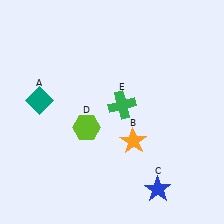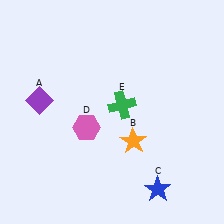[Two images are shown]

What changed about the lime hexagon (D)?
In Image 1, D is lime. In Image 2, it changed to pink.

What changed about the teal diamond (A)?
In Image 1, A is teal. In Image 2, it changed to purple.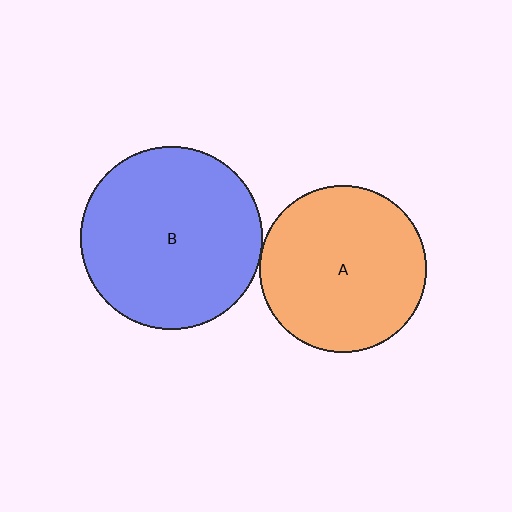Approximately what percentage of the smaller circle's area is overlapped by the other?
Approximately 5%.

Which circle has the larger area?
Circle B (blue).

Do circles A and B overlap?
Yes.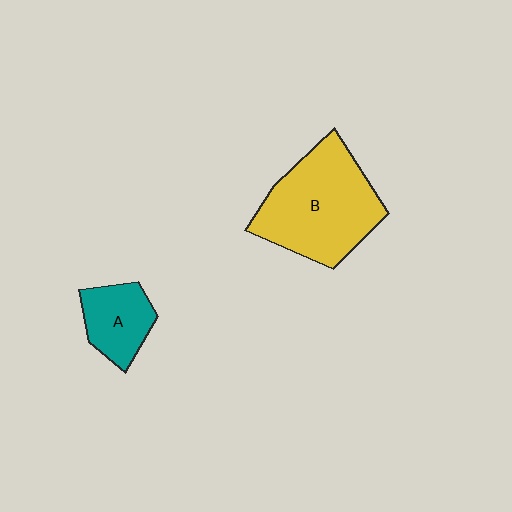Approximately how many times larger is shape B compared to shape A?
Approximately 2.3 times.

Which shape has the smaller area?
Shape A (teal).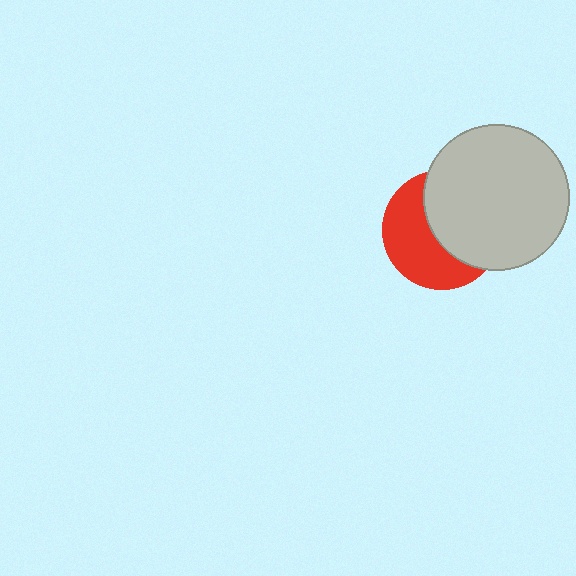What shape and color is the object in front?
The object in front is a light gray circle.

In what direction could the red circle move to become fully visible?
The red circle could move left. That would shift it out from behind the light gray circle entirely.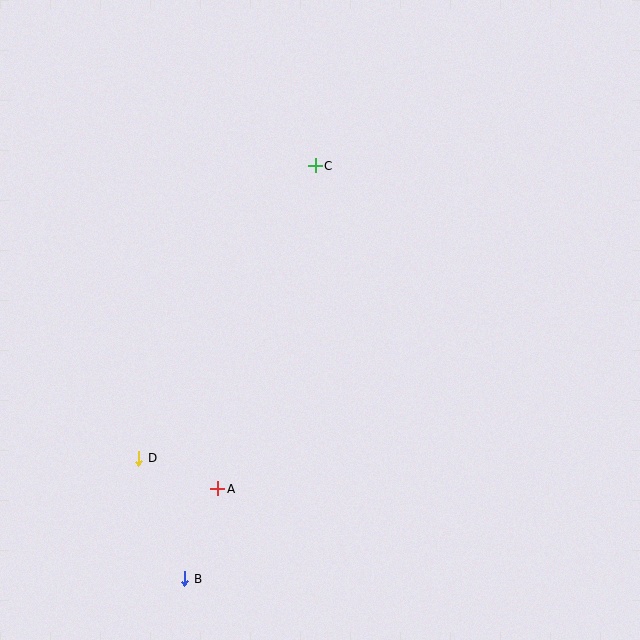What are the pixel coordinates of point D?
Point D is at (139, 458).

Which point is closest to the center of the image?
Point C at (315, 166) is closest to the center.